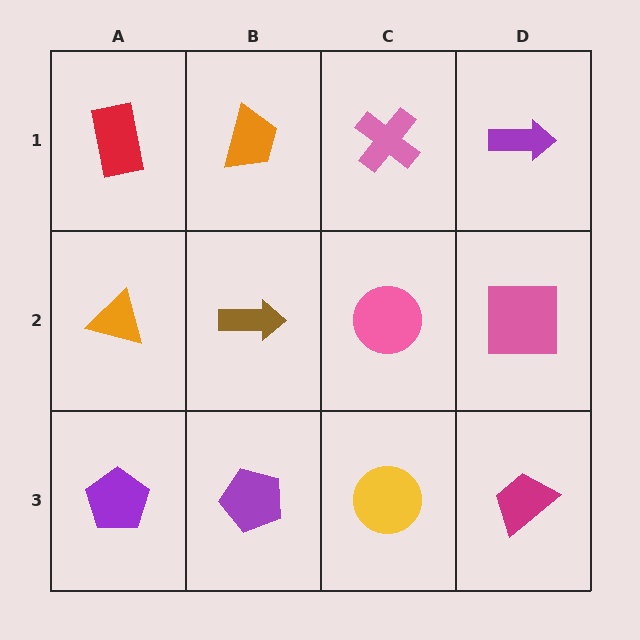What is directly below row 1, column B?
A brown arrow.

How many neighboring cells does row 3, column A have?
2.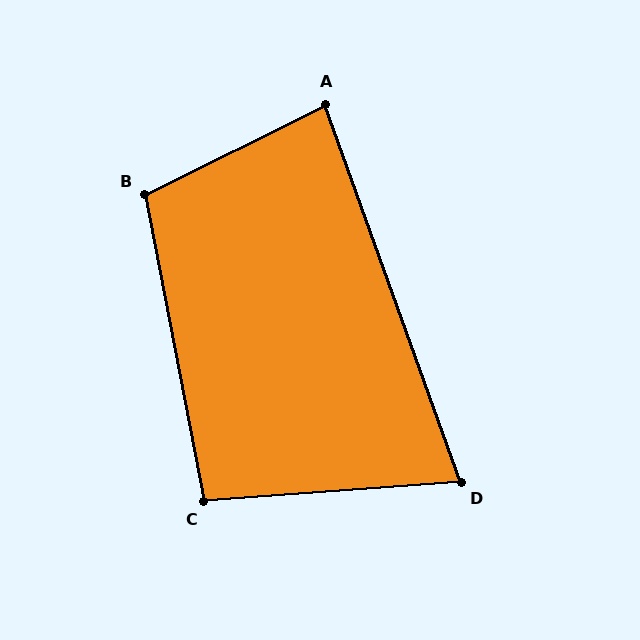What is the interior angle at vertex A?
Approximately 83 degrees (acute).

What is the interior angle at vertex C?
Approximately 97 degrees (obtuse).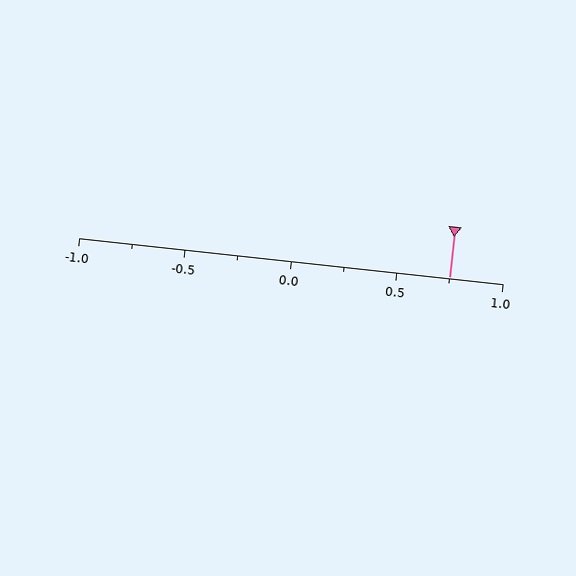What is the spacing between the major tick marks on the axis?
The major ticks are spaced 0.5 apart.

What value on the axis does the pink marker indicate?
The marker indicates approximately 0.75.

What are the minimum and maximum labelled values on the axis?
The axis runs from -1.0 to 1.0.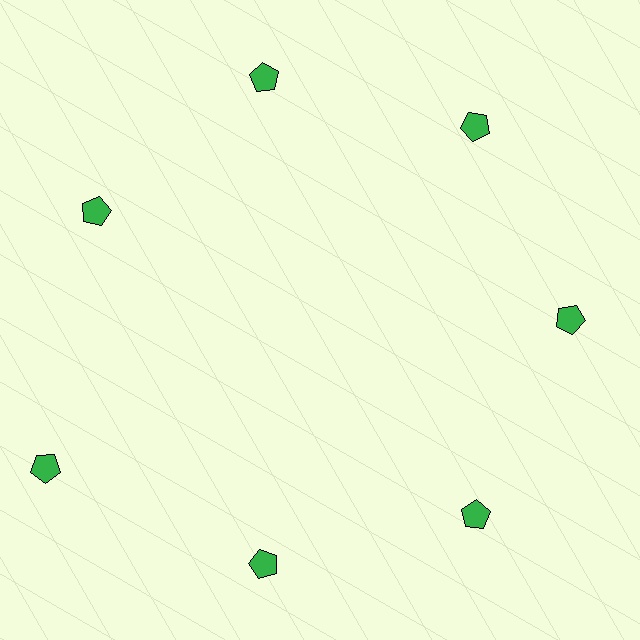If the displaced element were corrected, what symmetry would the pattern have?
It would have 7-fold rotational symmetry — the pattern would map onto itself every 51 degrees.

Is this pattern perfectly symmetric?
No. The 7 green pentagons are arranged in a ring, but one element near the 8 o'clock position is pushed outward from the center, breaking the 7-fold rotational symmetry.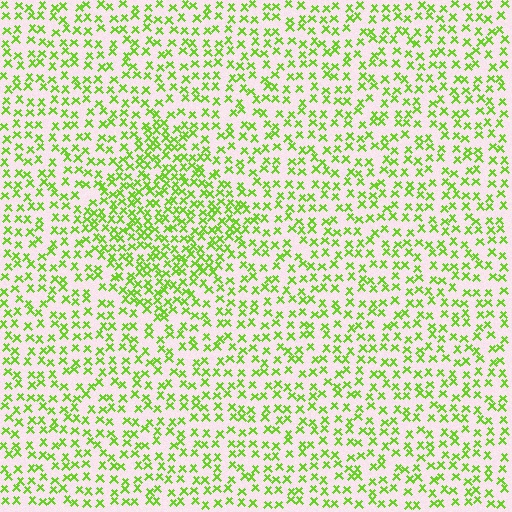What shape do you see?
I see a diamond.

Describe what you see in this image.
The image contains small lime elements arranged at two different densities. A diamond-shaped region is visible where the elements are more densely packed than the surrounding area.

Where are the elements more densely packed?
The elements are more densely packed inside the diamond boundary.